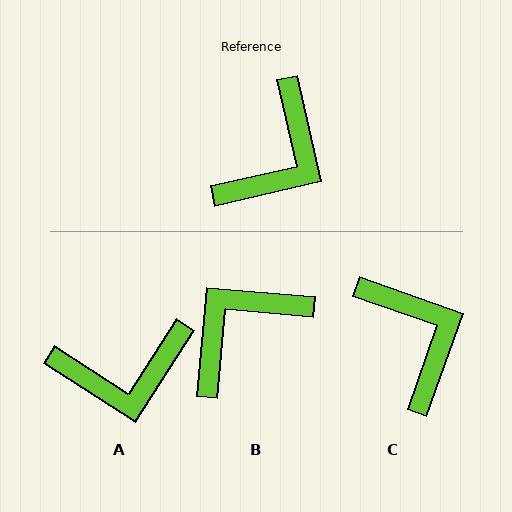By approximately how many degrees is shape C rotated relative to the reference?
Approximately 58 degrees counter-clockwise.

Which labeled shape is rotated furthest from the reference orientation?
B, about 162 degrees away.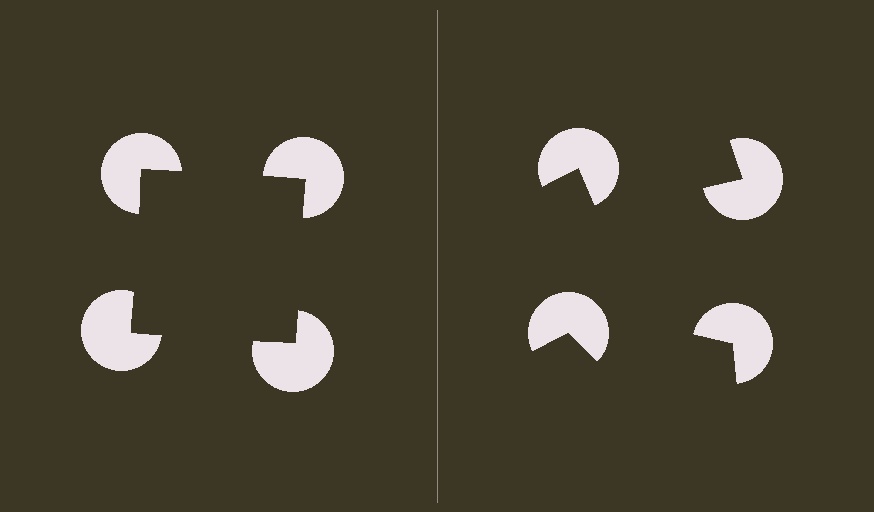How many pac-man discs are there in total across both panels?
8 — 4 on each side.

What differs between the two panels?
The pac-man discs are positioned identically on both sides; only the wedge orientations differ. On the left they align to a square; on the right they are misaligned.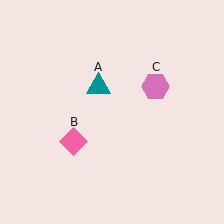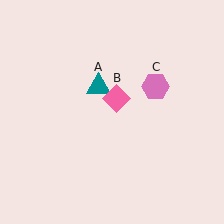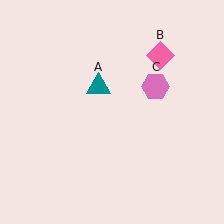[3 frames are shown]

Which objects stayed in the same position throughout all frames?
Teal triangle (object A) and pink hexagon (object C) remained stationary.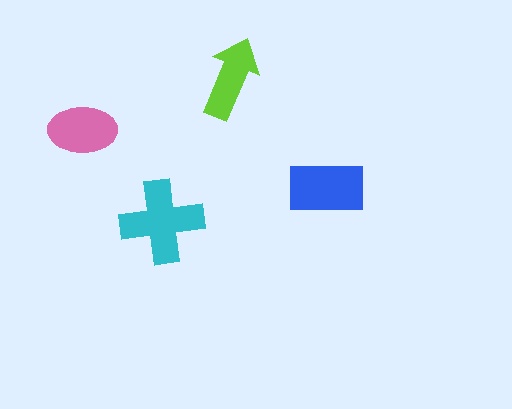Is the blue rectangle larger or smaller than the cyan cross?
Smaller.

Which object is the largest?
The cyan cross.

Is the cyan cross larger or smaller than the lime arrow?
Larger.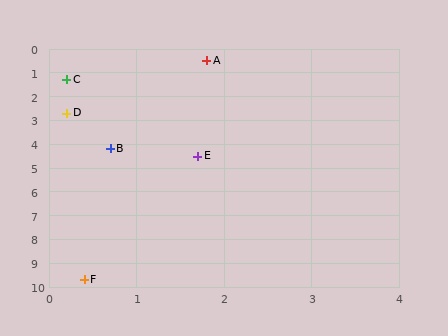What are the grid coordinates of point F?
Point F is at approximately (0.4, 9.7).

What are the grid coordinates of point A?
Point A is at approximately (1.8, 0.5).